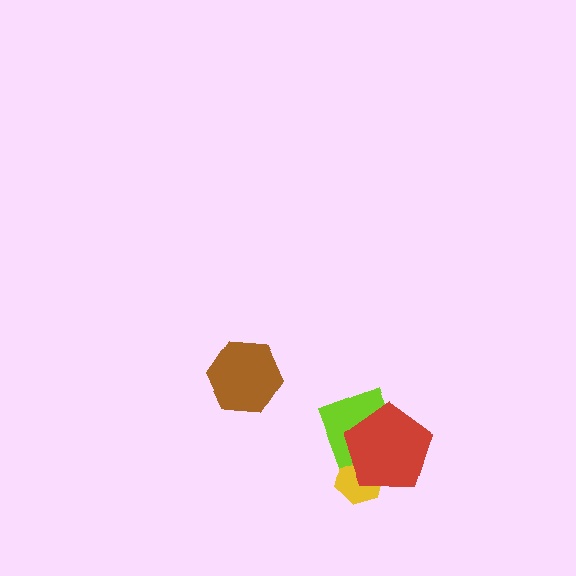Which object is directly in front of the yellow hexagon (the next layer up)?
The lime diamond is directly in front of the yellow hexagon.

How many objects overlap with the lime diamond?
2 objects overlap with the lime diamond.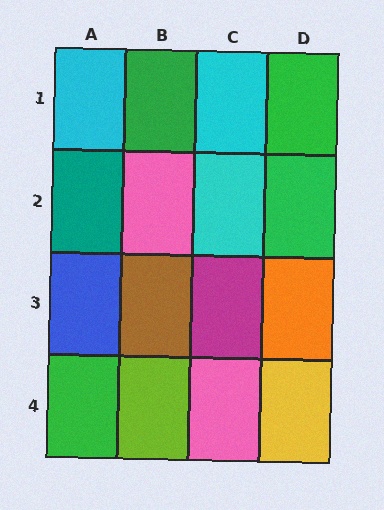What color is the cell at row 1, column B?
Green.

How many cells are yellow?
1 cell is yellow.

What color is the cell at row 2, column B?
Pink.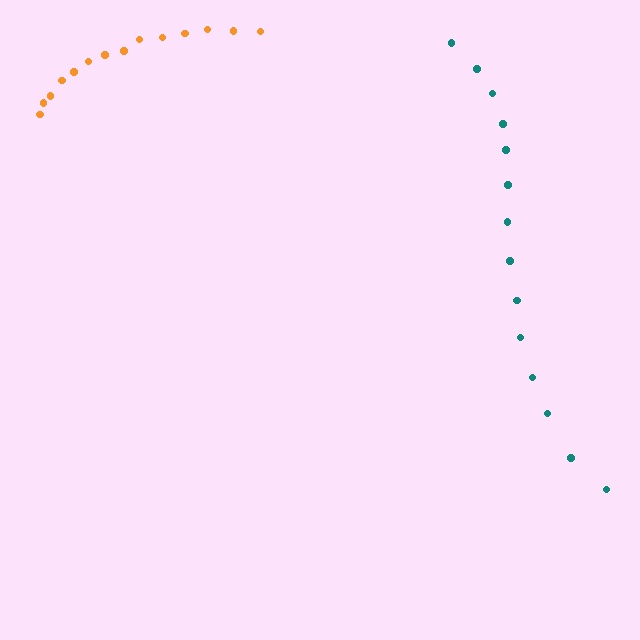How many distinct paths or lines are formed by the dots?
There are 2 distinct paths.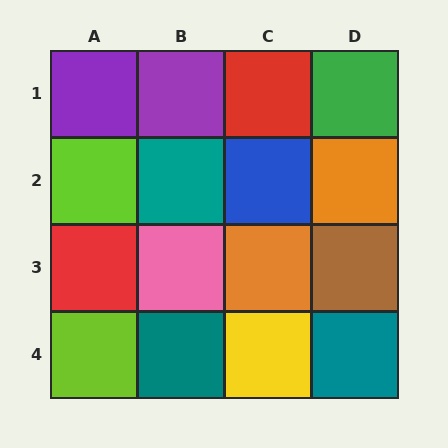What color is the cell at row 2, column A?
Lime.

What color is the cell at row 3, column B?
Pink.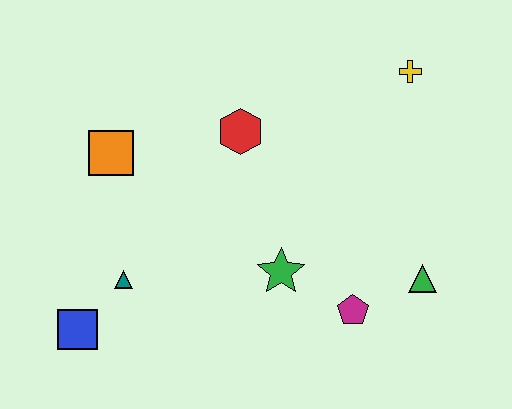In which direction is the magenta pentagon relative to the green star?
The magenta pentagon is to the right of the green star.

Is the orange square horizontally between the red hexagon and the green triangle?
No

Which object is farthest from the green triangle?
The blue square is farthest from the green triangle.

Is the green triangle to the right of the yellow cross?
Yes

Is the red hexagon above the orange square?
Yes